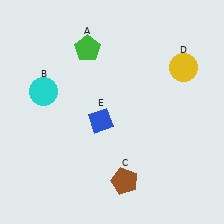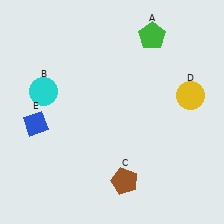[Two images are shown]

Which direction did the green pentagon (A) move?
The green pentagon (A) moved right.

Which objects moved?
The objects that moved are: the green pentagon (A), the yellow circle (D), the blue diamond (E).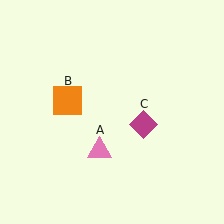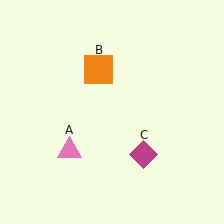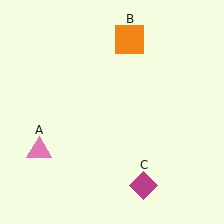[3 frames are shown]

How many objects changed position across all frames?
3 objects changed position: pink triangle (object A), orange square (object B), magenta diamond (object C).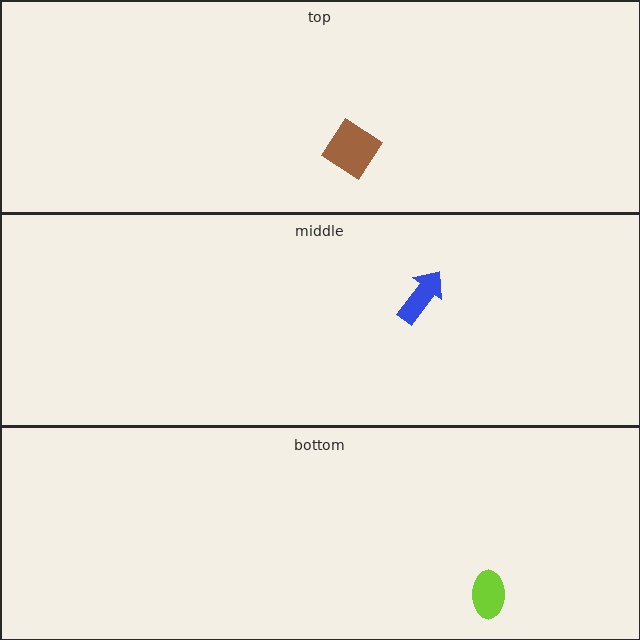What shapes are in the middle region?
The blue arrow.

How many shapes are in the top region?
1.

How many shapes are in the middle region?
1.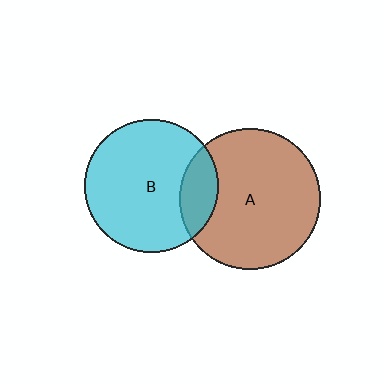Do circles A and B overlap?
Yes.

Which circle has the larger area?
Circle A (brown).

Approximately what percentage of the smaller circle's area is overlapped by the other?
Approximately 15%.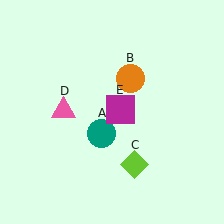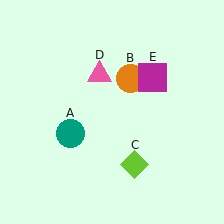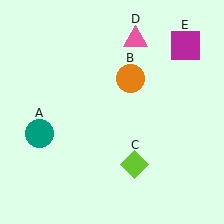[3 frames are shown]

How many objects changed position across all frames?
3 objects changed position: teal circle (object A), pink triangle (object D), magenta square (object E).